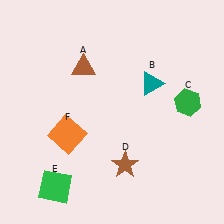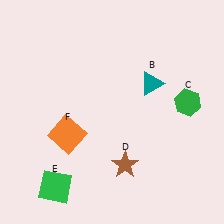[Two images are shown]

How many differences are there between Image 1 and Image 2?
There is 1 difference between the two images.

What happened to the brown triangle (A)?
The brown triangle (A) was removed in Image 2. It was in the top-left area of Image 1.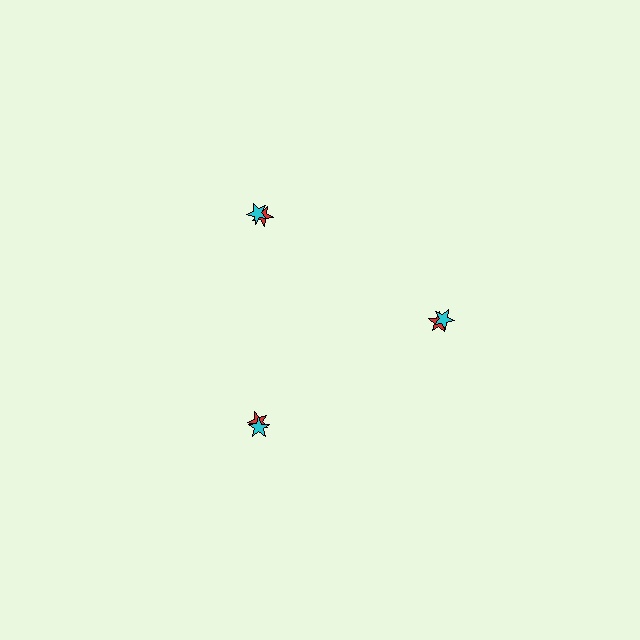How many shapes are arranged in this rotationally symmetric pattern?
There are 6 shapes, arranged in 3 groups of 2.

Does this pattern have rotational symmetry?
Yes, this pattern has 3-fold rotational symmetry. It looks the same after rotating 120 degrees around the center.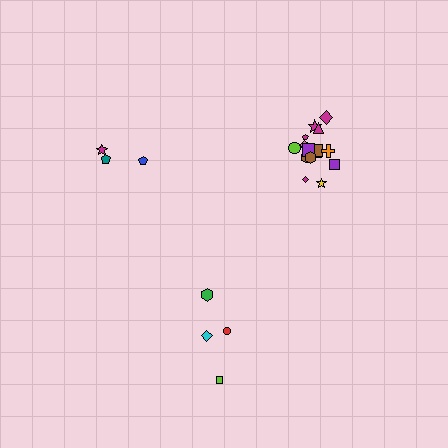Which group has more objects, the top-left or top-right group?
The top-right group.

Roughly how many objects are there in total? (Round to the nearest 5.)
Roughly 20 objects in total.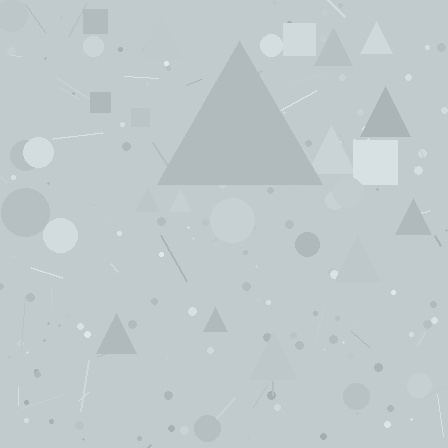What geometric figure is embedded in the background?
A triangle is embedded in the background.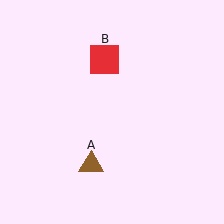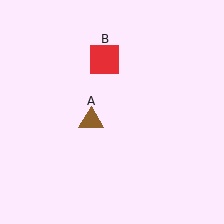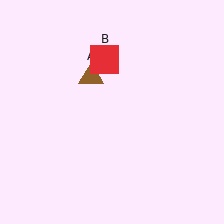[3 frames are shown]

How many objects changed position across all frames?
1 object changed position: brown triangle (object A).